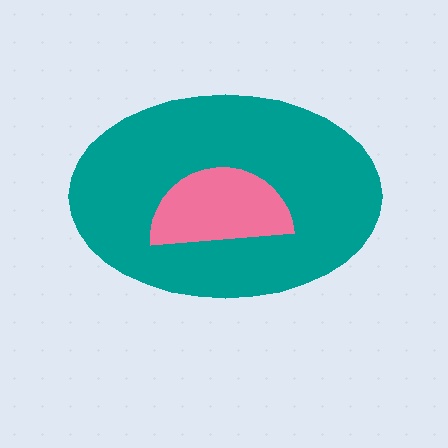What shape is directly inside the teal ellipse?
The pink semicircle.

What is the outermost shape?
The teal ellipse.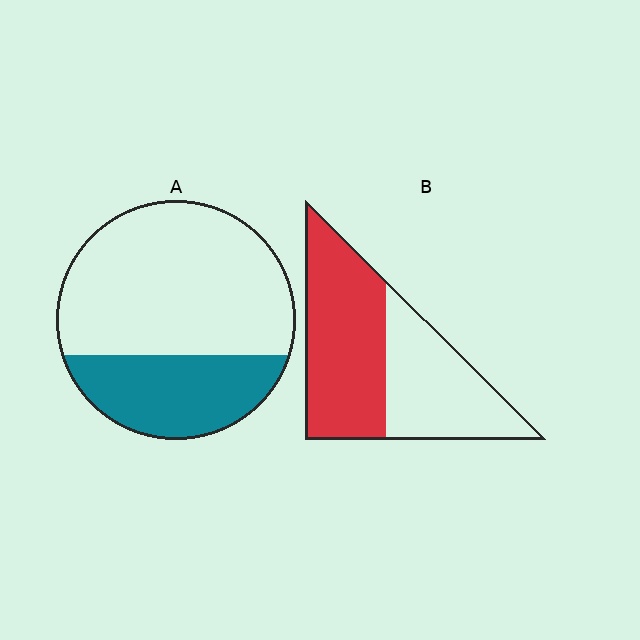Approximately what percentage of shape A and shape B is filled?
A is approximately 30% and B is approximately 55%.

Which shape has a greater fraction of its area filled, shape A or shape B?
Shape B.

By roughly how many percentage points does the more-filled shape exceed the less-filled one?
By roughly 25 percentage points (B over A).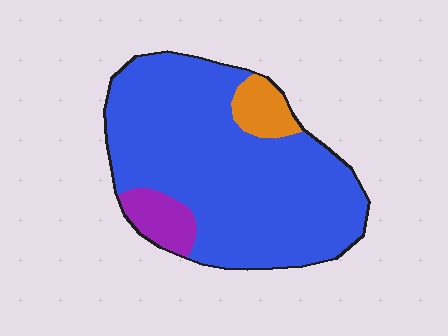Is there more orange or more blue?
Blue.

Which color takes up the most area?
Blue, at roughly 85%.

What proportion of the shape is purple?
Purple takes up about one tenth (1/10) of the shape.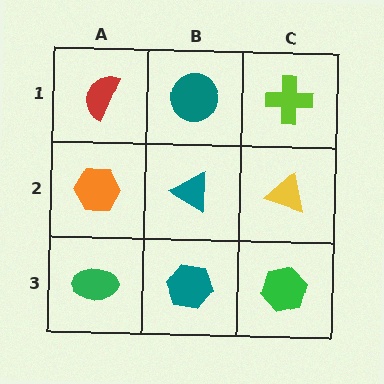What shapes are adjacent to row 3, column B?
A teal triangle (row 2, column B), a green ellipse (row 3, column A), a green hexagon (row 3, column C).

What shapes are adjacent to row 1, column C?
A yellow triangle (row 2, column C), a teal circle (row 1, column B).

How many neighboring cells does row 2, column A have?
3.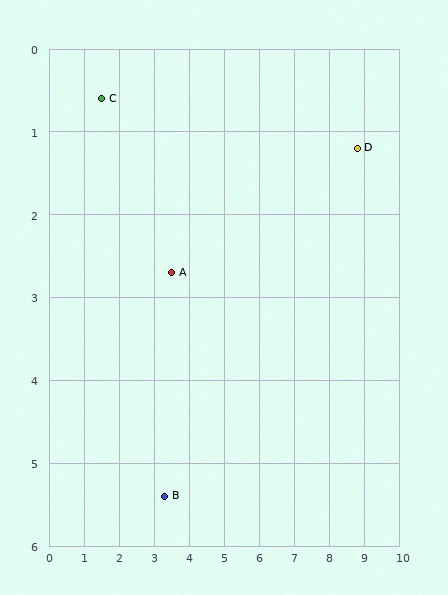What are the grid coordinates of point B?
Point B is at approximately (3.3, 5.4).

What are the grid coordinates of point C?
Point C is at approximately (1.5, 0.6).